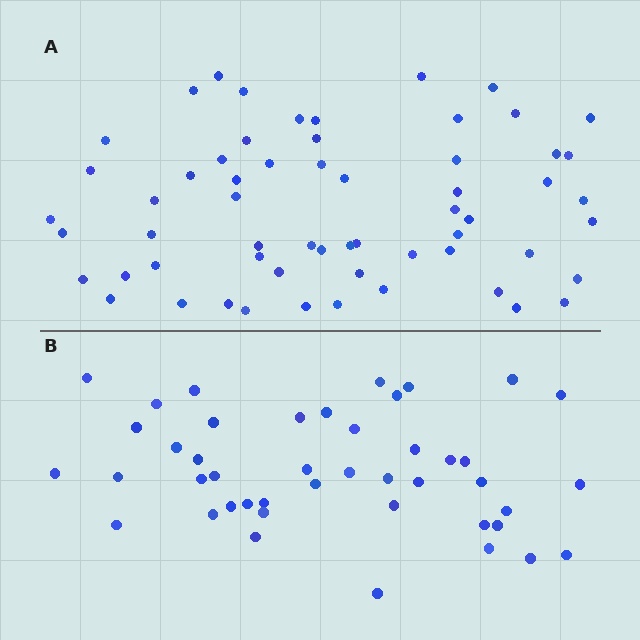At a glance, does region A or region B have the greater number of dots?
Region A (the top region) has more dots.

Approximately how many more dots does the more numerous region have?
Region A has approximately 15 more dots than region B.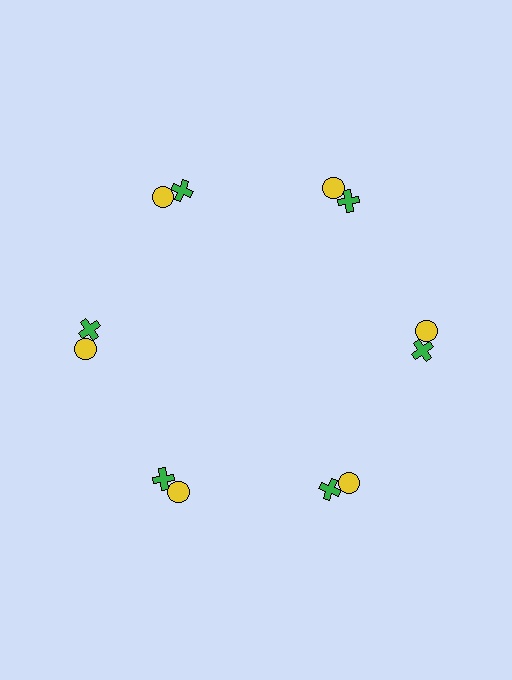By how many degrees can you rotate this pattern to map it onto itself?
The pattern maps onto itself every 60 degrees of rotation.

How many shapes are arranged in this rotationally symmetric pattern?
There are 12 shapes, arranged in 6 groups of 2.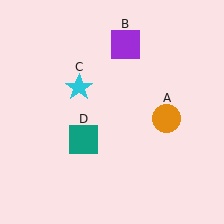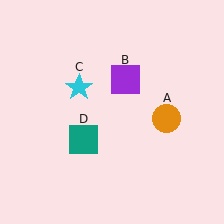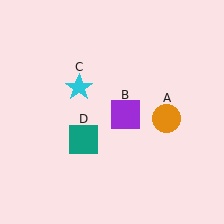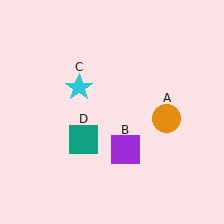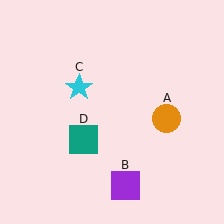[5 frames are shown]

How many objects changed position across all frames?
1 object changed position: purple square (object B).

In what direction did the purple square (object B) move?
The purple square (object B) moved down.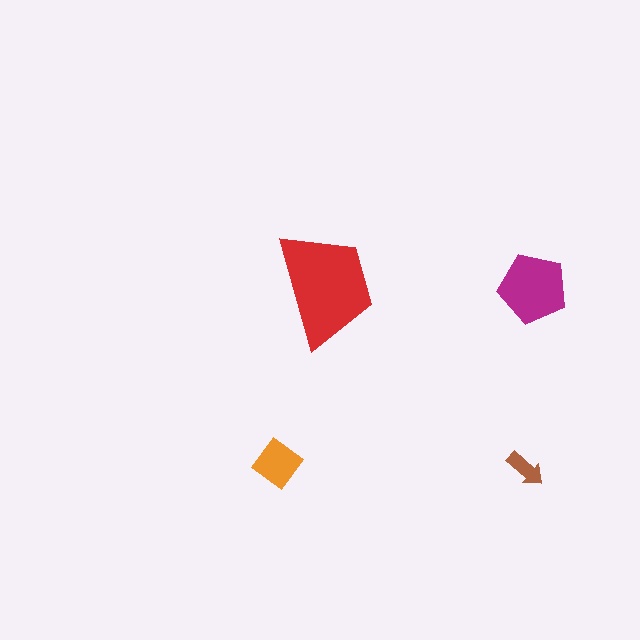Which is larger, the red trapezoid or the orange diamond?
The red trapezoid.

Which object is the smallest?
The brown arrow.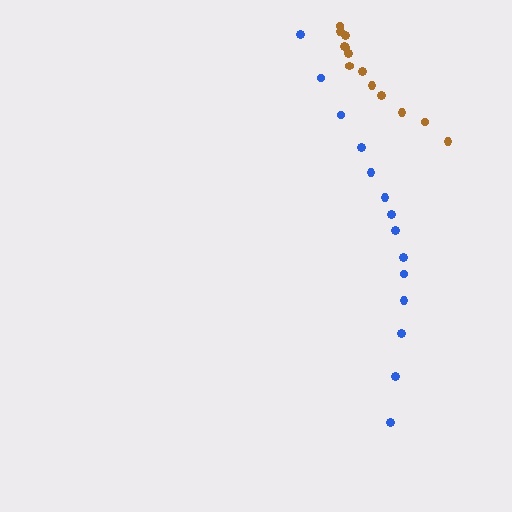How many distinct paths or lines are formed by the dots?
There are 2 distinct paths.